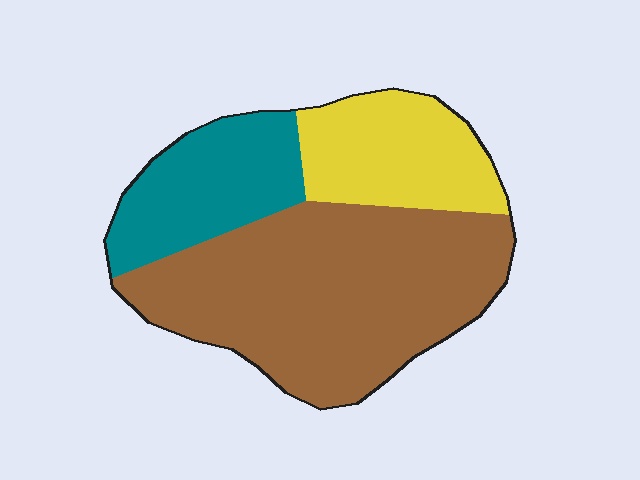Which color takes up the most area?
Brown, at roughly 55%.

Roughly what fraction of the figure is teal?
Teal takes up less than a quarter of the figure.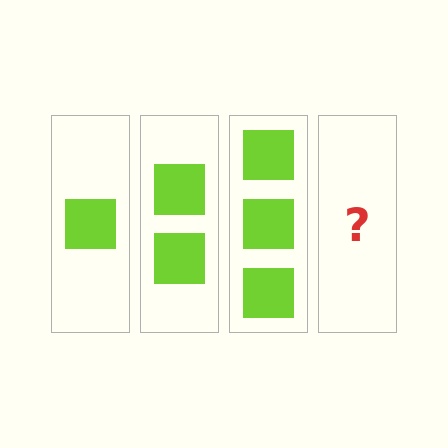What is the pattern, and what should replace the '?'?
The pattern is that each step adds one more square. The '?' should be 4 squares.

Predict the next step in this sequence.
The next step is 4 squares.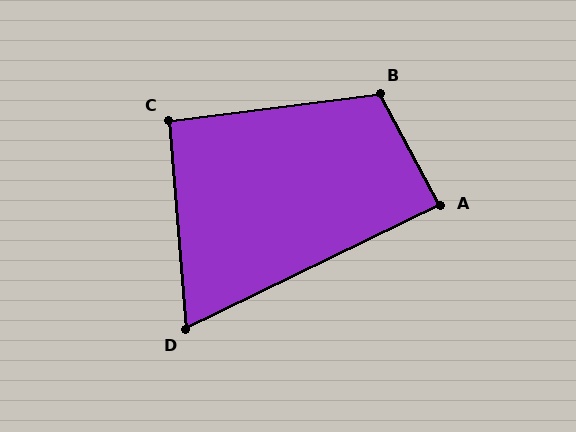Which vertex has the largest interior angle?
B, at approximately 111 degrees.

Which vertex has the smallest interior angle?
D, at approximately 69 degrees.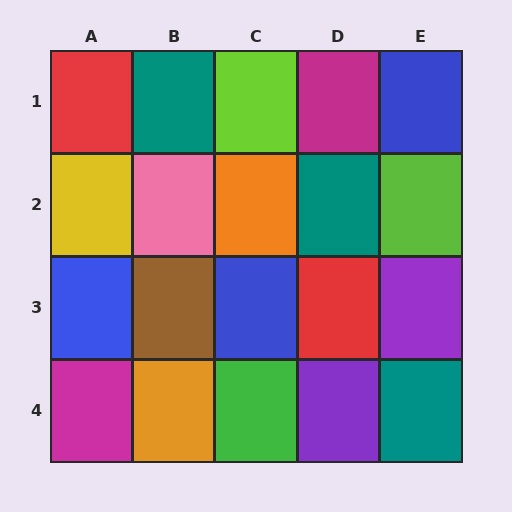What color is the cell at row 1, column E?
Blue.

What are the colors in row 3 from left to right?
Blue, brown, blue, red, purple.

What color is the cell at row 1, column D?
Magenta.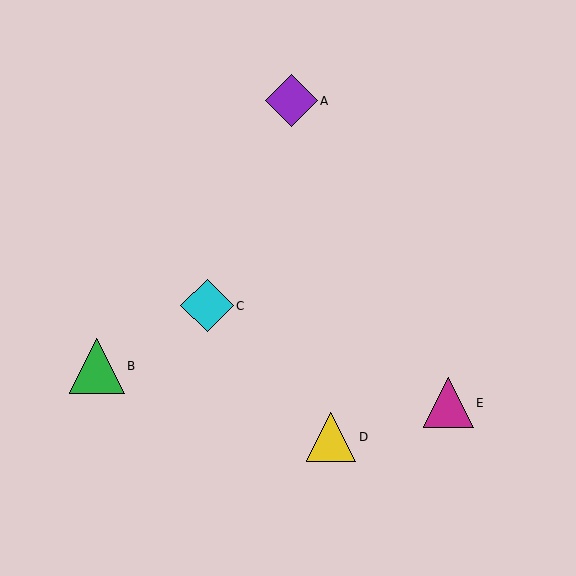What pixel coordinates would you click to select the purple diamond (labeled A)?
Click at (291, 101) to select the purple diamond A.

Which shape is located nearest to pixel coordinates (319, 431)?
The yellow triangle (labeled D) at (331, 437) is nearest to that location.